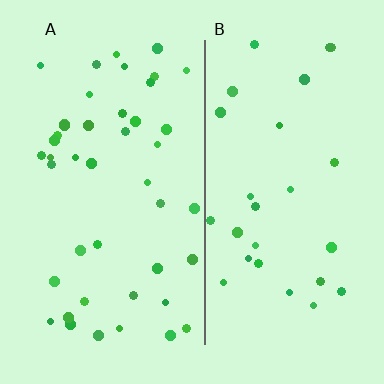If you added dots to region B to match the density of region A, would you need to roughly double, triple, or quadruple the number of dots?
Approximately double.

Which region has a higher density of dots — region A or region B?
A (the left).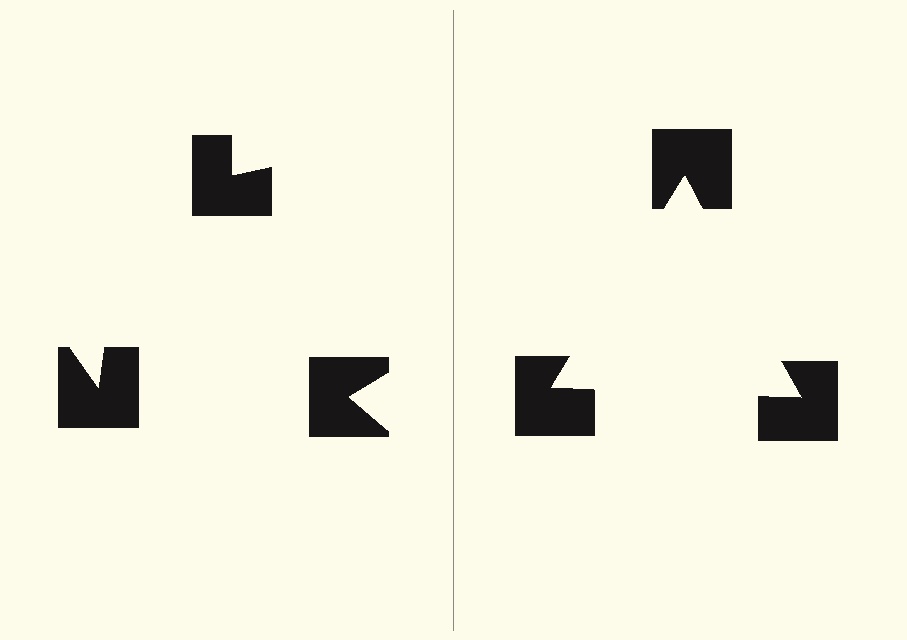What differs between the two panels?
The notched squares are positioned identically on both sides; only the wedge orientations differ. On the right they align to a triangle; on the left they are misaligned.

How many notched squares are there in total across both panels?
6 — 3 on each side.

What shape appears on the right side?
An illusory triangle.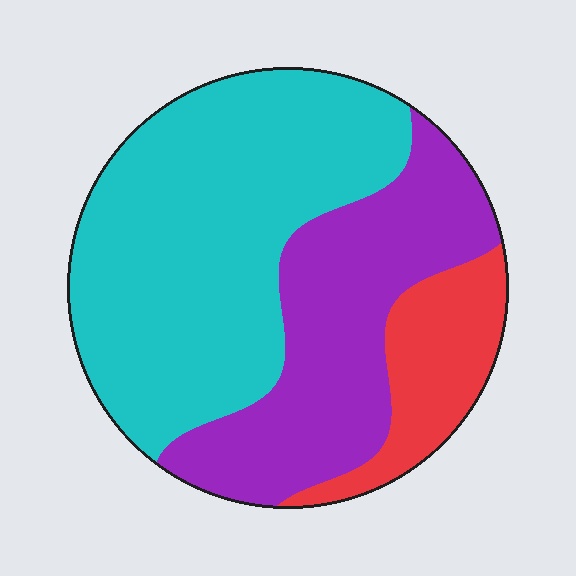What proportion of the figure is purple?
Purple covers about 35% of the figure.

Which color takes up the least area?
Red, at roughly 15%.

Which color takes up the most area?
Cyan, at roughly 55%.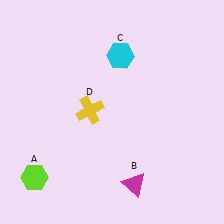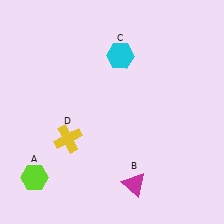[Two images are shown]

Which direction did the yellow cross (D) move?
The yellow cross (D) moved down.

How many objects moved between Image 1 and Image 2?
1 object moved between the two images.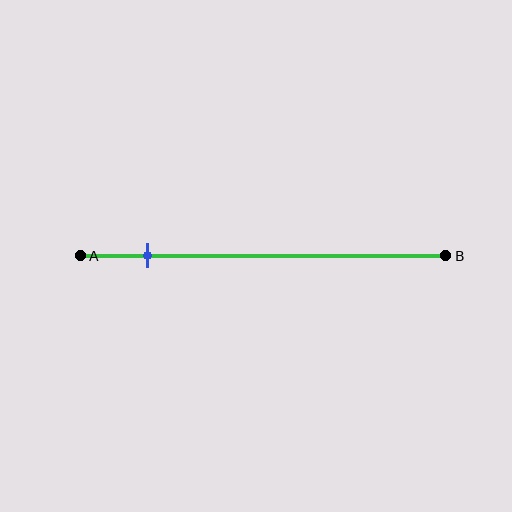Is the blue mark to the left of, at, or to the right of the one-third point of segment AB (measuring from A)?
The blue mark is to the left of the one-third point of segment AB.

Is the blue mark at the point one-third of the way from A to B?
No, the mark is at about 20% from A, not at the 33% one-third point.